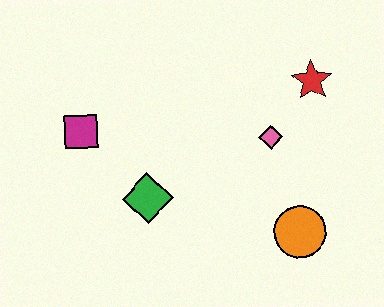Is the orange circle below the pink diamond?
Yes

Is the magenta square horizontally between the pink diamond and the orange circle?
No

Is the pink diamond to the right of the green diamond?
Yes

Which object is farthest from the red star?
The magenta square is farthest from the red star.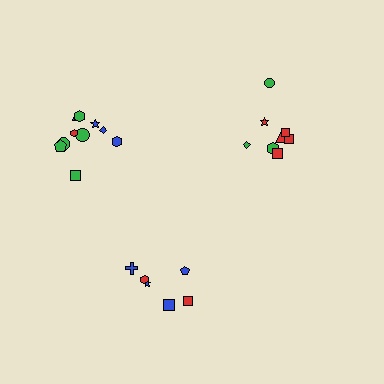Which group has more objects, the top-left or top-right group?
The top-left group.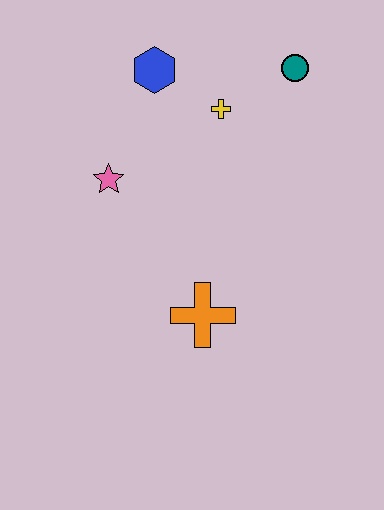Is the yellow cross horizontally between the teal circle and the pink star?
Yes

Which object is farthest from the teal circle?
The orange cross is farthest from the teal circle.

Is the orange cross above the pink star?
No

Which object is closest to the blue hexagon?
The yellow cross is closest to the blue hexagon.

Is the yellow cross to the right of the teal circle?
No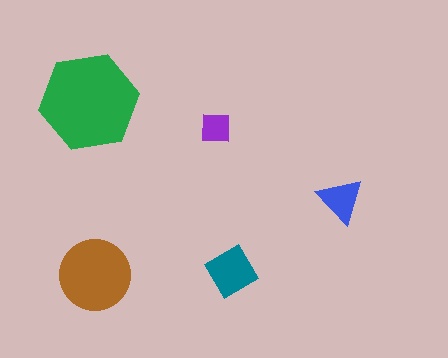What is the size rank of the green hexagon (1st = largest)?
1st.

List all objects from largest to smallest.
The green hexagon, the brown circle, the teal diamond, the blue triangle, the purple square.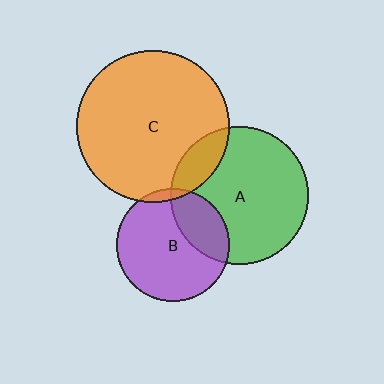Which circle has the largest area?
Circle C (orange).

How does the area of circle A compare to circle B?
Approximately 1.5 times.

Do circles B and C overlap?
Yes.